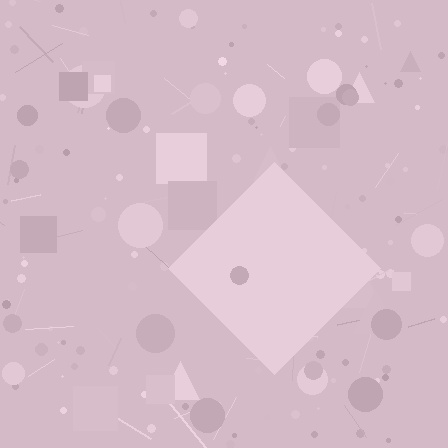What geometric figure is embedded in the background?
A diamond is embedded in the background.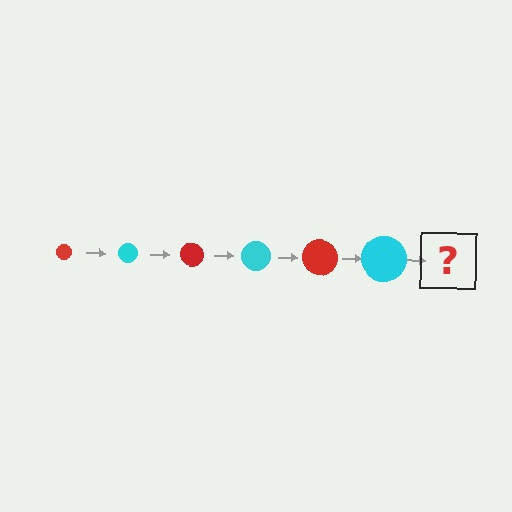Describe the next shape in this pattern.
It should be a red circle, larger than the previous one.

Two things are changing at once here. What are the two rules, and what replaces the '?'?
The two rules are that the circle grows larger each step and the color cycles through red and cyan. The '?' should be a red circle, larger than the previous one.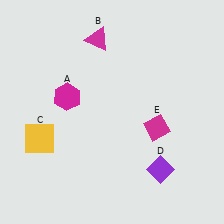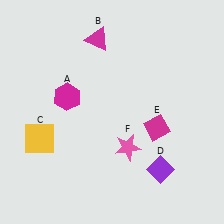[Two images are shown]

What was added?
A pink star (F) was added in Image 2.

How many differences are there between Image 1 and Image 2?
There is 1 difference between the two images.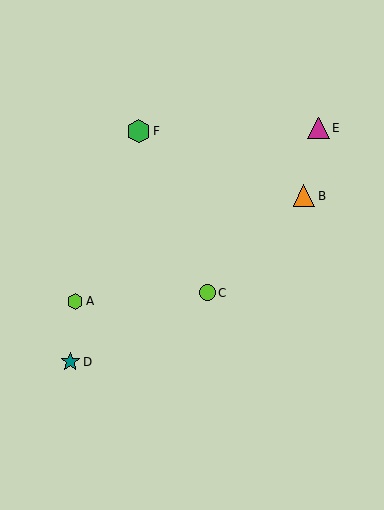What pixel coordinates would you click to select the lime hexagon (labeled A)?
Click at (75, 301) to select the lime hexagon A.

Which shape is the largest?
The green hexagon (labeled F) is the largest.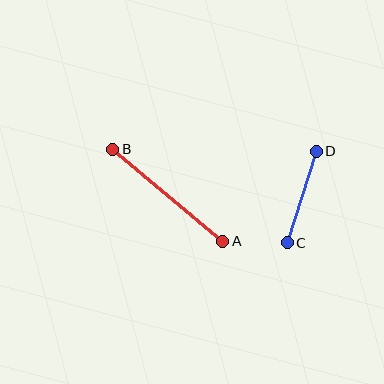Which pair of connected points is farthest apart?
Points A and B are farthest apart.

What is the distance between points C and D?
The distance is approximately 96 pixels.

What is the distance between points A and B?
The distance is approximately 143 pixels.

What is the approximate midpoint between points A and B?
The midpoint is at approximately (168, 195) pixels.